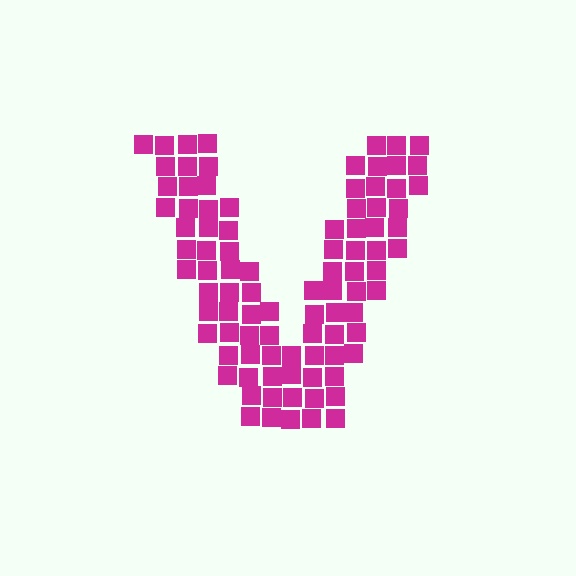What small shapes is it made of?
It is made of small squares.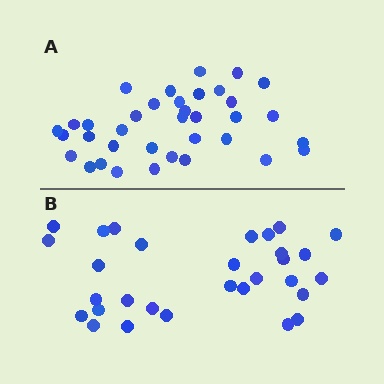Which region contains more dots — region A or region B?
Region A (the top region) has more dots.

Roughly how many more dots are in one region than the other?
Region A has about 6 more dots than region B.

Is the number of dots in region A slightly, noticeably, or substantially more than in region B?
Region A has only slightly more — the two regions are fairly close. The ratio is roughly 1.2 to 1.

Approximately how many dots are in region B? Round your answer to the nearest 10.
About 30 dots.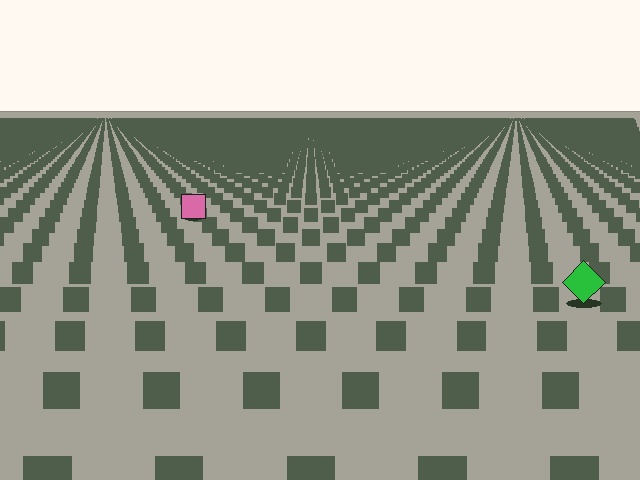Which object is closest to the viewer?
The green diamond is closest. The texture marks near it are larger and more spread out.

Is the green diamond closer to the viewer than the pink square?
Yes. The green diamond is closer — you can tell from the texture gradient: the ground texture is coarser near it.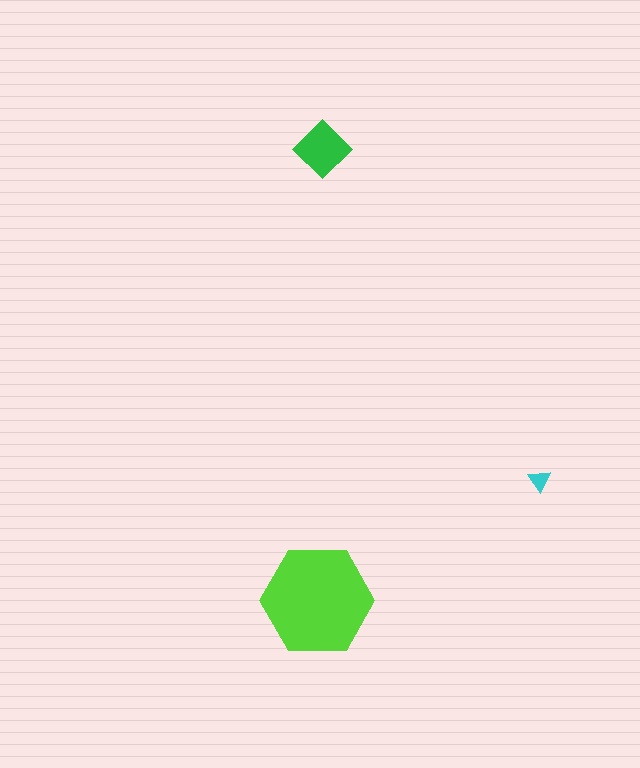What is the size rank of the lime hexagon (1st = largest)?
1st.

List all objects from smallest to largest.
The cyan triangle, the green diamond, the lime hexagon.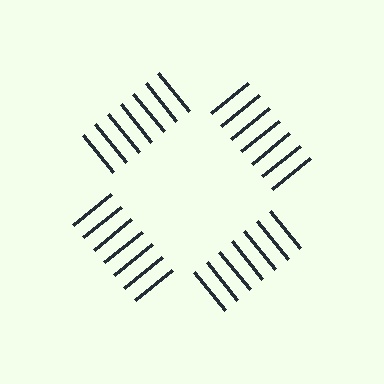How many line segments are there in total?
28 — 7 along each of the 4 edges.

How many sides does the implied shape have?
4 sides — the line-ends trace a square.